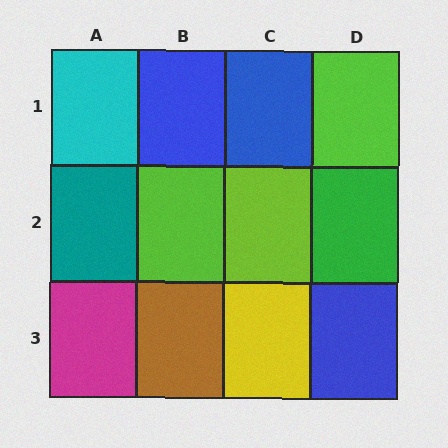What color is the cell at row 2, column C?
Lime.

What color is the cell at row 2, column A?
Teal.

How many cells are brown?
1 cell is brown.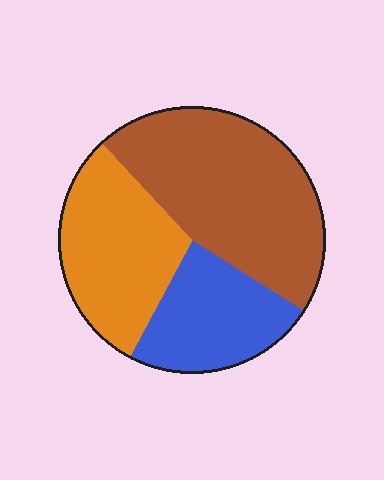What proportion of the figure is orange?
Orange takes up between a sixth and a third of the figure.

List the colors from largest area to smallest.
From largest to smallest: brown, orange, blue.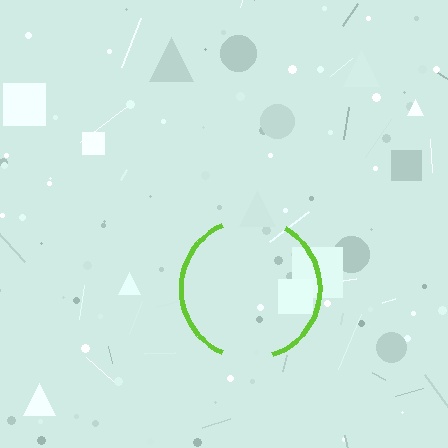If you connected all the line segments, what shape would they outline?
They would outline a circle.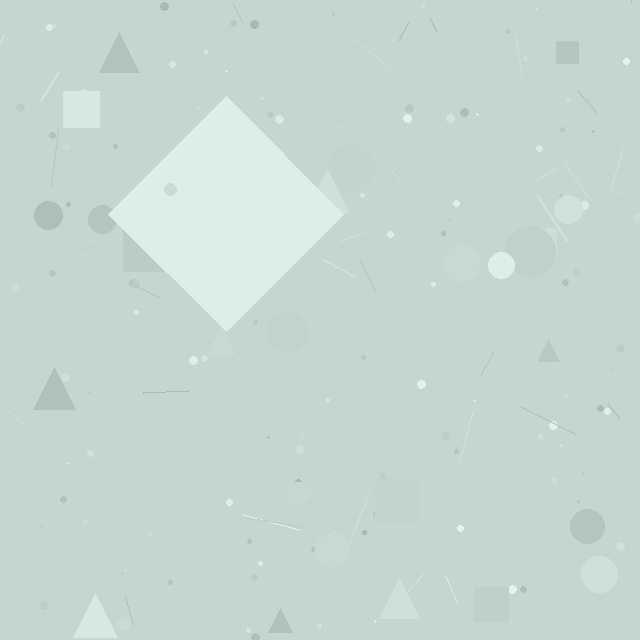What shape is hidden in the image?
A diamond is hidden in the image.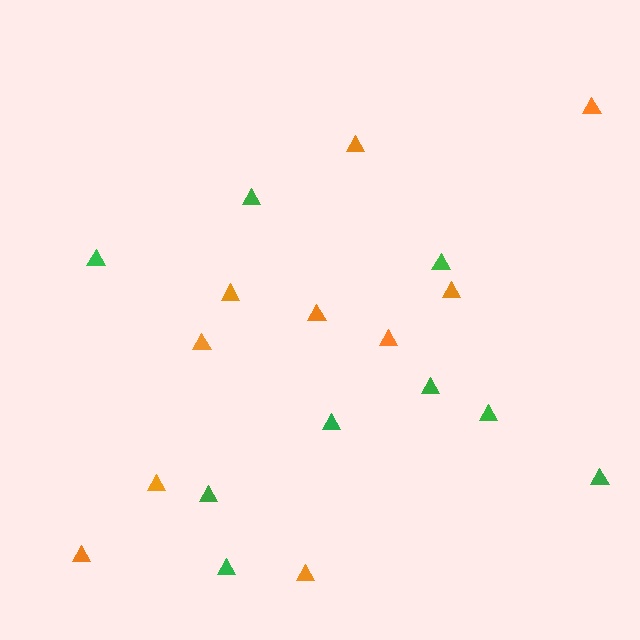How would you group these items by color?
There are 2 groups: one group of orange triangles (10) and one group of green triangles (9).